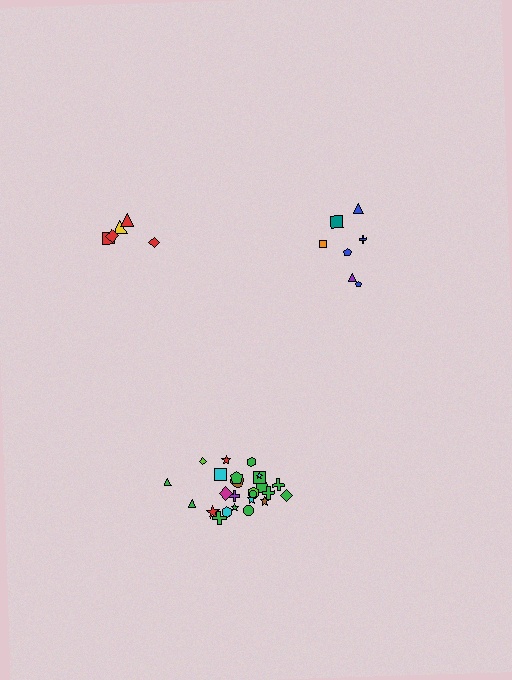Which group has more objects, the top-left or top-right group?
The top-right group.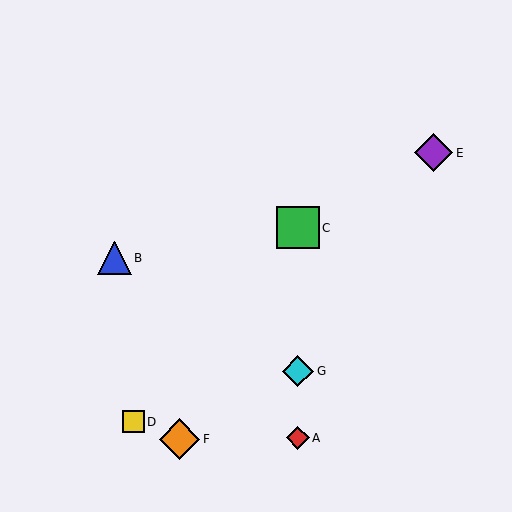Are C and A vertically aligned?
Yes, both are at x≈298.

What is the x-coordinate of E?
Object E is at x≈434.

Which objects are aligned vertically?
Objects A, C, G are aligned vertically.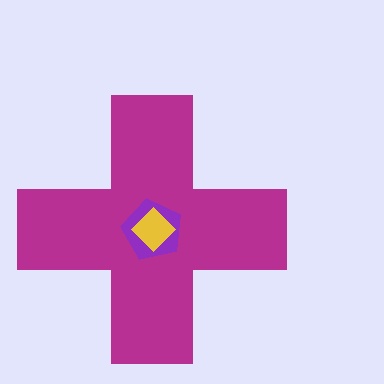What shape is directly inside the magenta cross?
The purple pentagon.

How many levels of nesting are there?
3.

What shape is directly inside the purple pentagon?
The yellow diamond.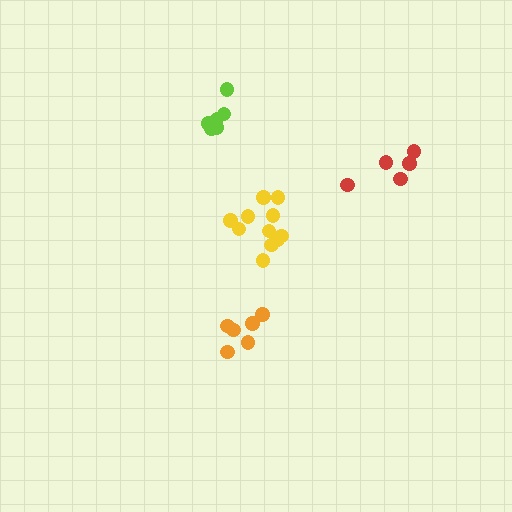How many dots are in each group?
Group 1: 6 dots, Group 2: 11 dots, Group 3: 6 dots, Group 4: 5 dots (28 total).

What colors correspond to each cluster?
The clusters are colored: orange, yellow, lime, red.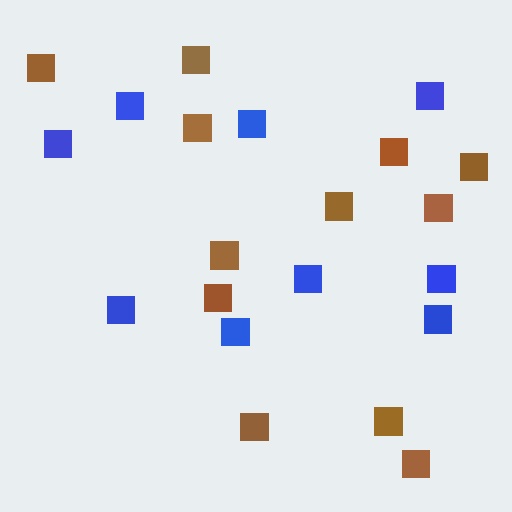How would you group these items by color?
There are 2 groups: one group of brown squares (12) and one group of blue squares (9).